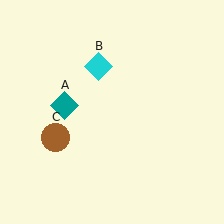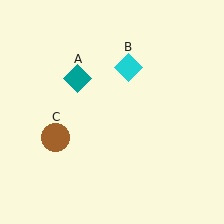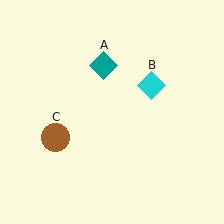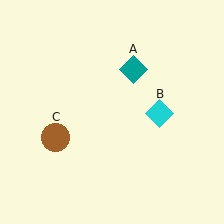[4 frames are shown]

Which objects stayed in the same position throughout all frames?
Brown circle (object C) remained stationary.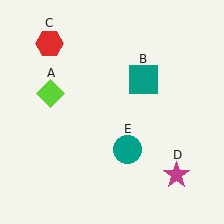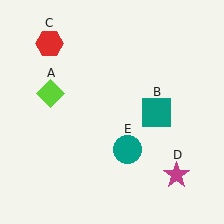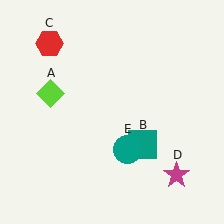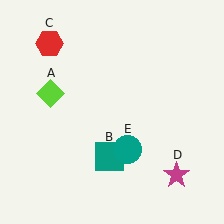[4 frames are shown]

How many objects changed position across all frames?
1 object changed position: teal square (object B).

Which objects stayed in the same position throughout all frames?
Lime diamond (object A) and red hexagon (object C) and magenta star (object D) and teal circle (object E) remained stationary.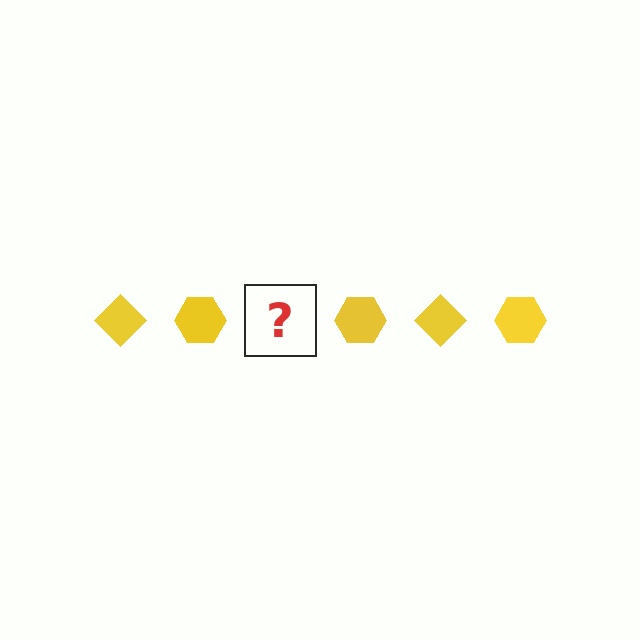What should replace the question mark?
The question mark should be replaced with a yellow diamond.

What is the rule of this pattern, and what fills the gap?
The rule is that the pattern cycles through diamond, hexagon shapes in yellow. The gap should be filled with a yellow diamond.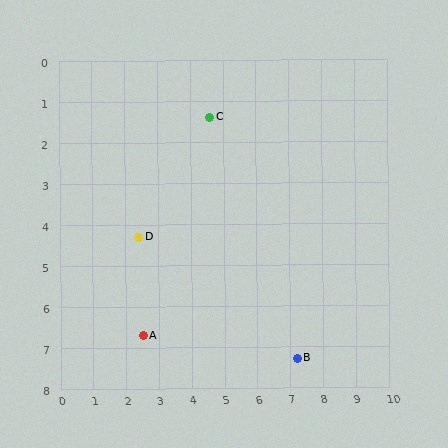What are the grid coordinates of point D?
Point D is at approximately (2.4, 4.3).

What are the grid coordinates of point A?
Point A is at approximately (2.5, 6.7).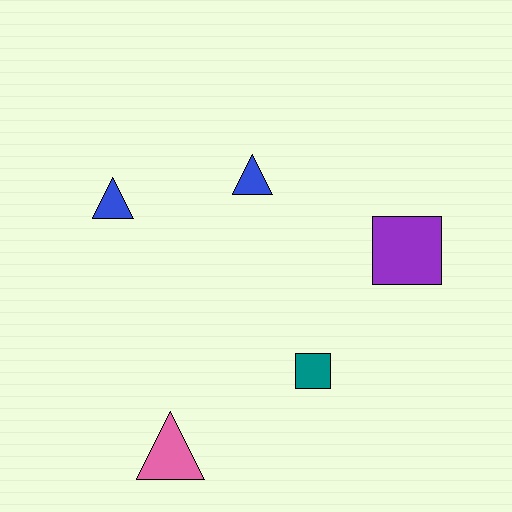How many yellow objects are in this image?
There are no yellow objects.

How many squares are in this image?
There are 2 squares.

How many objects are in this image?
There are 5 objects.